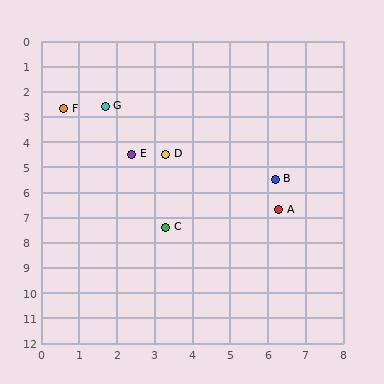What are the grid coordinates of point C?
Point C is at approximately (3.3, 7.4).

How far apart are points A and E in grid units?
Points A and E are about 4.5 grid units apart.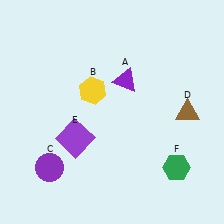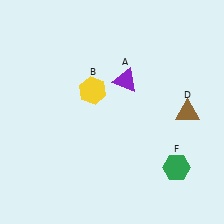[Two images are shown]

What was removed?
The purple square (E), the purple circle (C) were removed in Image 2.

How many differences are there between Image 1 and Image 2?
There are 2 differences between the two images.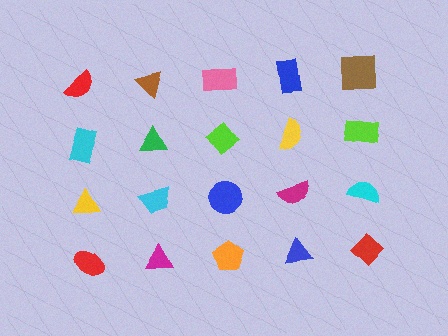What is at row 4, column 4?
A blue triangle.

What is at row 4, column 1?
A red ellipse.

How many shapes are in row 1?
5 shapes.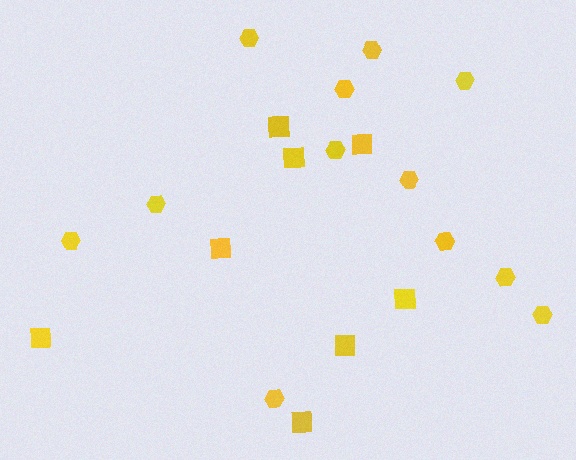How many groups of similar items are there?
There are 2 groups: one group of squares (8) and one group of hexagons (12).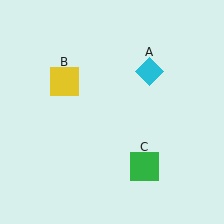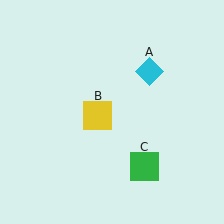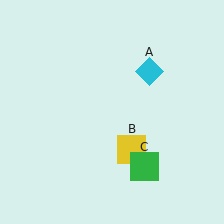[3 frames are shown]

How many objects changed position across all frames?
1 object changed position: yellow square (object B).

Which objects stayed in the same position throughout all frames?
Cyan diamond (object A) and green square (object C) remained stationary.